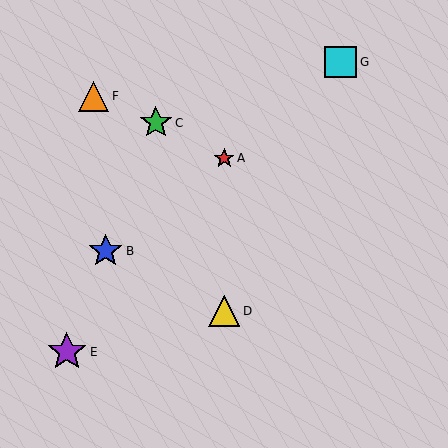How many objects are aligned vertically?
2 objects (A, D) are aligned vertically.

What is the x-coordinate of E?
Object E is at x≈67.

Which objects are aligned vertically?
Objects A, D are aligned vertically.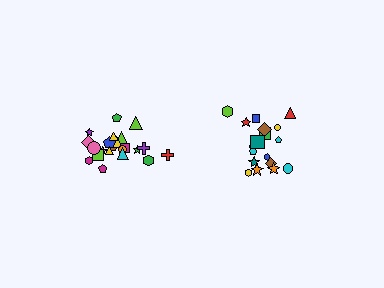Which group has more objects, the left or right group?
The left group.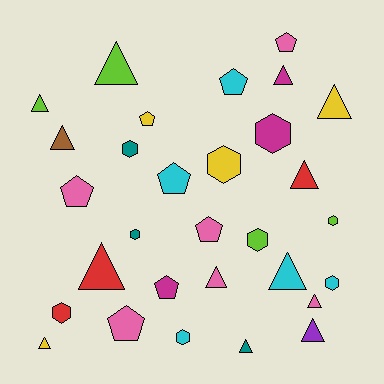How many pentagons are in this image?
There are 8 pentagons.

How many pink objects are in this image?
There are 6 pink objects.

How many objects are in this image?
There are 30 objects.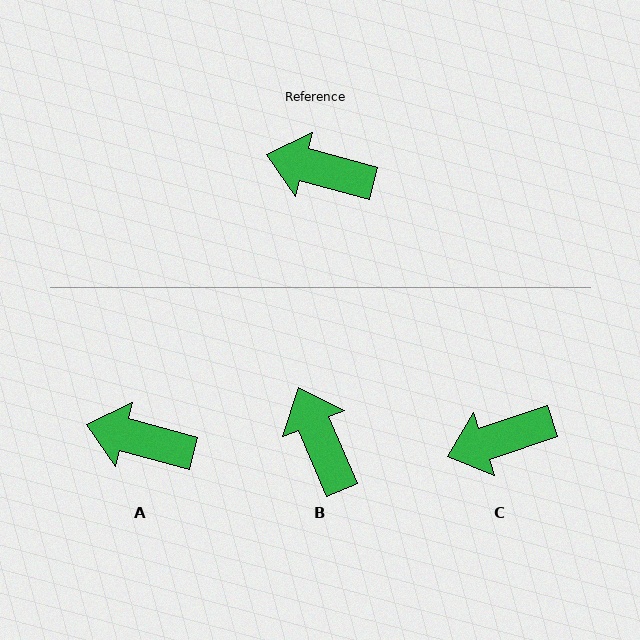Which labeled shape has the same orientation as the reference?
A.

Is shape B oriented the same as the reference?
No, it is off by about 52 degrees.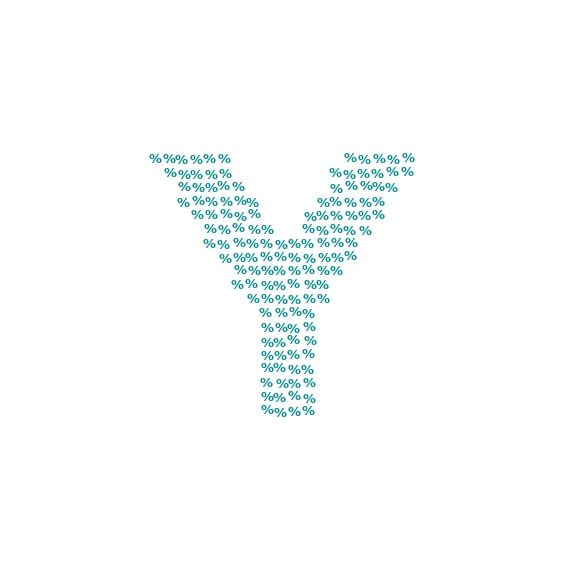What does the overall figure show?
The overall figure shows the letter Y.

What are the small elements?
The small elements are percent signs.